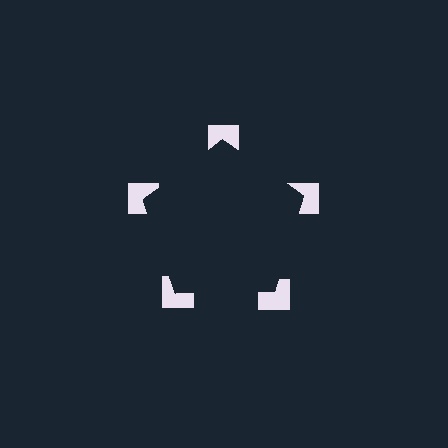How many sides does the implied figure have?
5 sides.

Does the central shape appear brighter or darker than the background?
It typically appears slightly darker than the background, even though no actual brightness change is drawn.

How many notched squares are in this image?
There are 5 — one at each vertex of the illusory pentagon.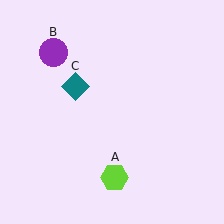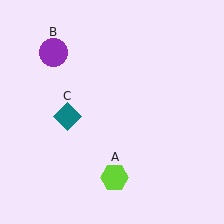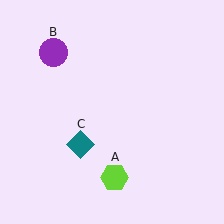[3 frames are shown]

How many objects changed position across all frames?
1 object changed position: teal diamond (object C).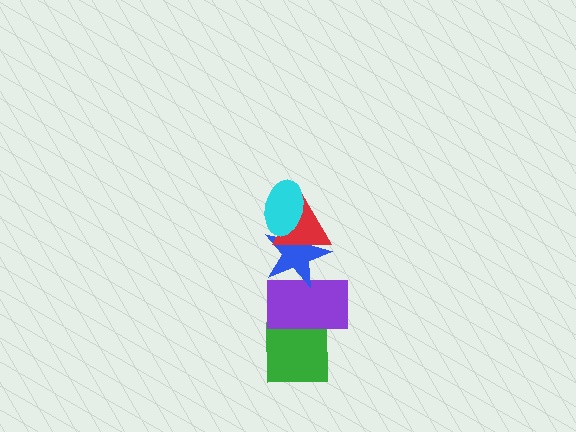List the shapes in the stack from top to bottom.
From top to bottom: the cyan ellipse, the red triangle, the blue star, the purple rectangle, the green square.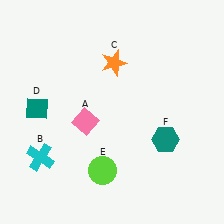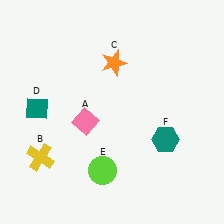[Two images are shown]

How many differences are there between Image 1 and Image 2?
There is 1 difference between the two images.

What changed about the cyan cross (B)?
In Image 1, B is cyan. In Image 2, it changed to yellow.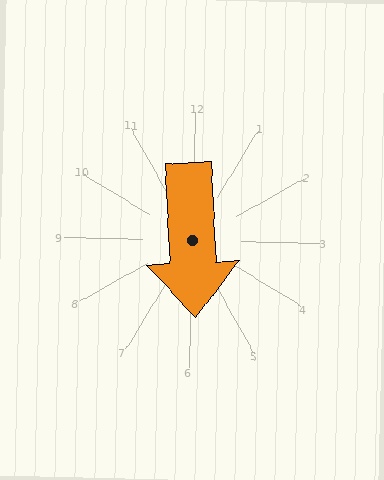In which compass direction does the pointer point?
South.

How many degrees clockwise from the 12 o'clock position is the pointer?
Approximately 176 degrees.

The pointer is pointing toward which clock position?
Roughly 6 o'clock.